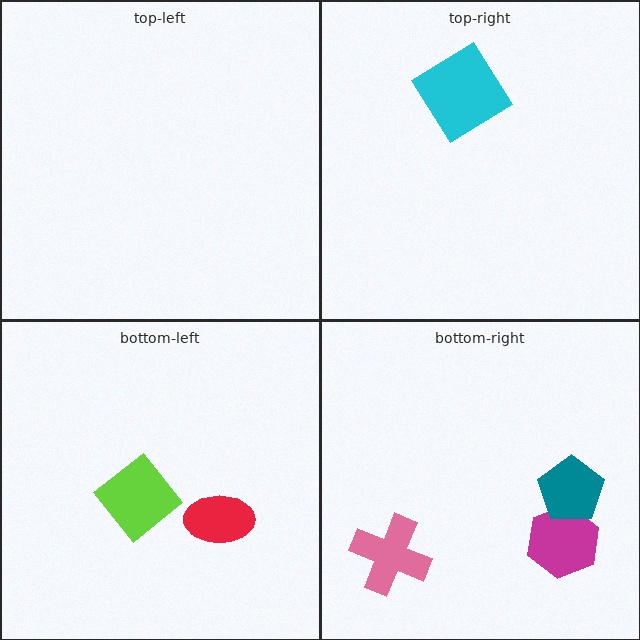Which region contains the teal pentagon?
The bottom-right region.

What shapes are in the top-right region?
The cyan diamond.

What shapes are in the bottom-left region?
The red ellipse, the lime diamond.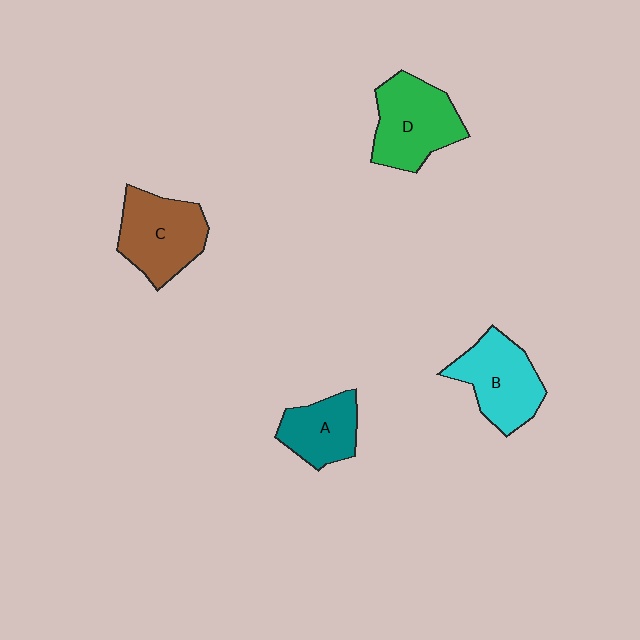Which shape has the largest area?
Shape D (green).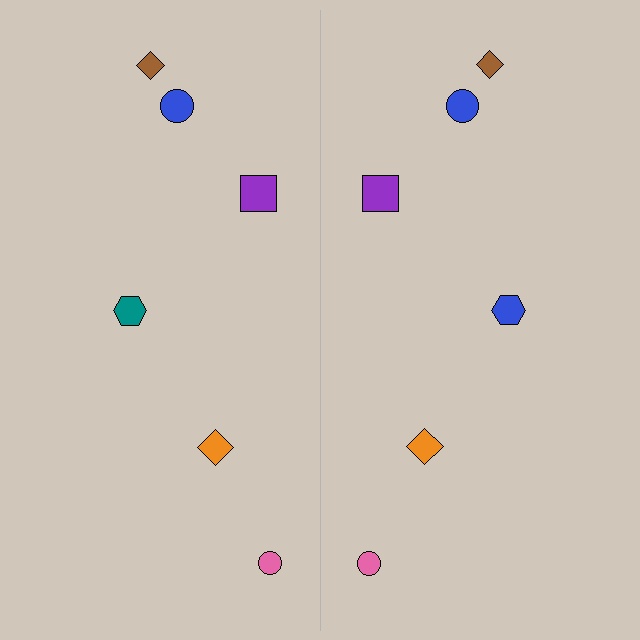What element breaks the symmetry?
The blue hexagon on the right side breaks the symmetry — its mirror counterpart is teal.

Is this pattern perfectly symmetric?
No, the pattern is not perfectly symmetric. The blue hexagon on the right side breaks the symmetry — its mirror counterpart is teal.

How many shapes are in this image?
There are 12 shapes in this image.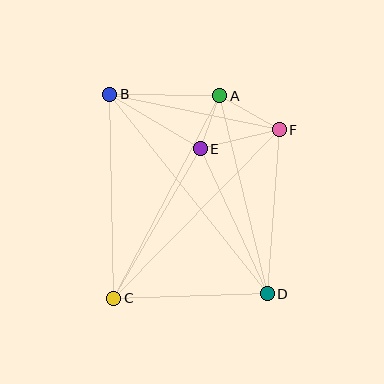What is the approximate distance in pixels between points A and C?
The distance between A and C is approximately 228 pixels.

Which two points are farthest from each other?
Points B and D are farthest from each other.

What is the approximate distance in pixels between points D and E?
The distance between D and E is approximately 160 pixels.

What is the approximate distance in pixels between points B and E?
The distance between B and E is approximately 105 pixels.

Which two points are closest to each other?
Points A and E are closest to each other.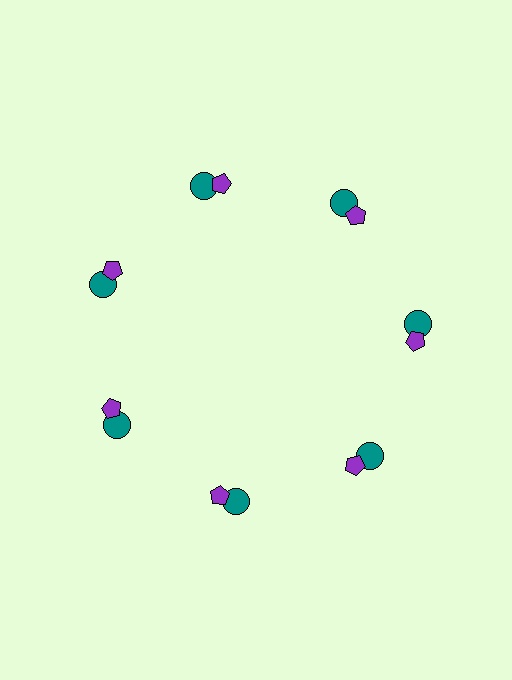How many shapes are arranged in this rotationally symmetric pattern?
There are 14 shapes, arranged in 7 groups of 2.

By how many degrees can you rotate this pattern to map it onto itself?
The pattern maps onto itself every 51 degrees of rotation.